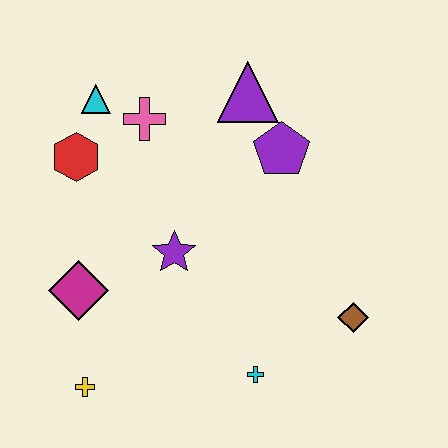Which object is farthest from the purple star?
The brown diamond is farthest from the purple star.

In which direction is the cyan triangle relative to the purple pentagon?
The cyan triangle is to the left of the purple pentagon.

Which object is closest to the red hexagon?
The cyan triangle is closest to the red hexagon.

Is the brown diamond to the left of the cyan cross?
No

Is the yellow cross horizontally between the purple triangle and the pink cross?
No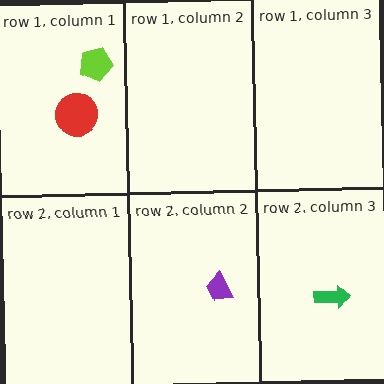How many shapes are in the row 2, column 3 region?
1.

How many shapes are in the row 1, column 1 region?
2.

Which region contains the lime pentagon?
The row 1, column 1 region.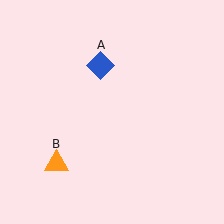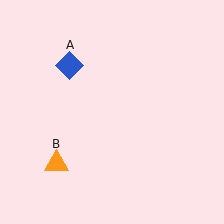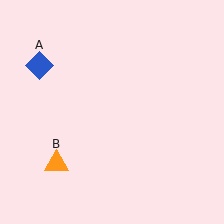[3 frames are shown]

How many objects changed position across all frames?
1 object changed position: blue diamond (object A).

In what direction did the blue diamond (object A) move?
The blue diamond (object A) moved left.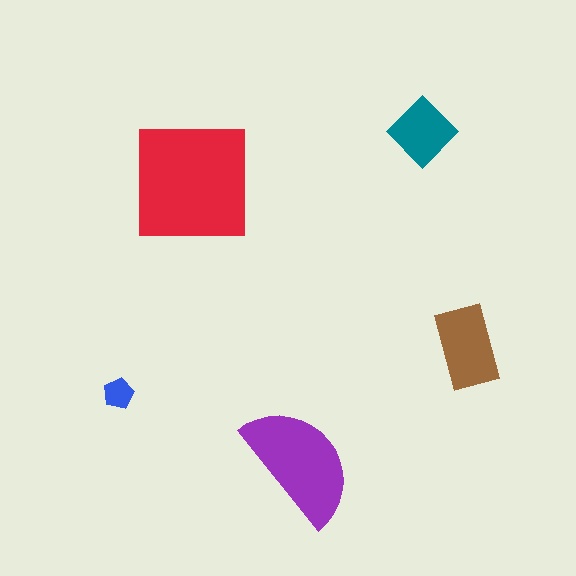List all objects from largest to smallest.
The red square, the purple semicircle, the brown rectangle, the teal diamond, the blue pentagon.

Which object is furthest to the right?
The brown rectangle is rightmost.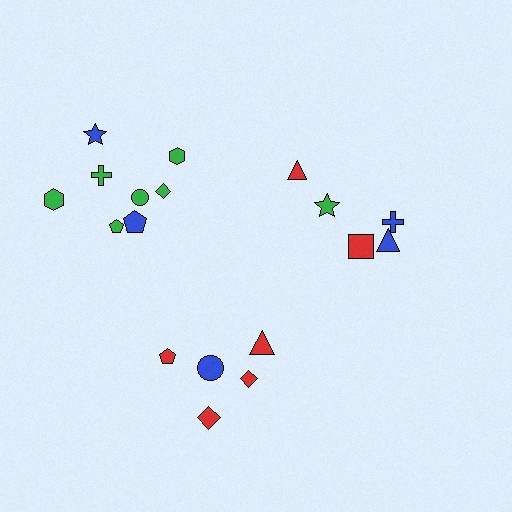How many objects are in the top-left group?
There are 8 objects.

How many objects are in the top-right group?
There are 5 objects.